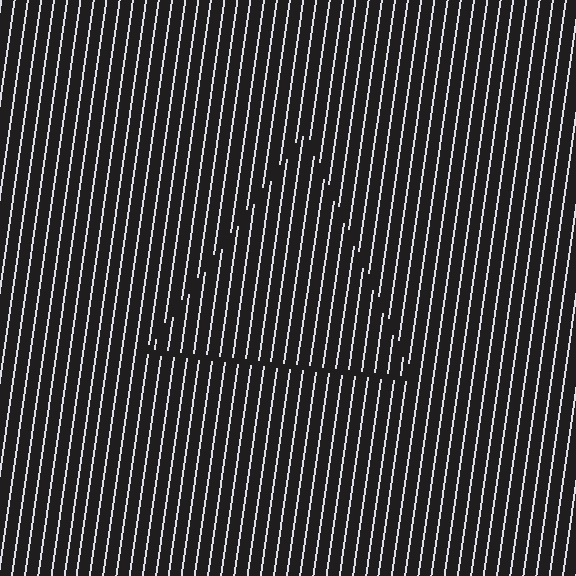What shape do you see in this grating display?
An illusory triangle. The interior of the shape contains the same grating, shifted by half a period — the contour is defined by the phase discontinuity where line-ends from the inner and outer gratings abut.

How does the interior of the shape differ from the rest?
The interior of the shape contains the same grating, shifted by half a period — the contour is defined by the phase discontinuity where line-ends from the inner and outer gratings abut.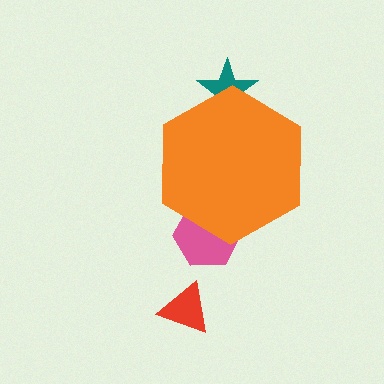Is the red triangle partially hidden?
No, the red triangle is fully visible.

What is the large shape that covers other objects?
An orange hexagon.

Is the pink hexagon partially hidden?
Yes, the pink hexagon is partially hidden behind the orange hexagon.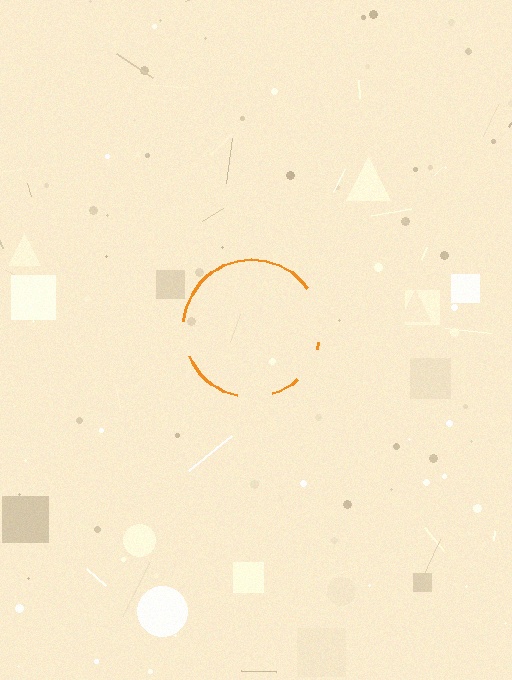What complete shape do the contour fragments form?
The contour fragments form a circle.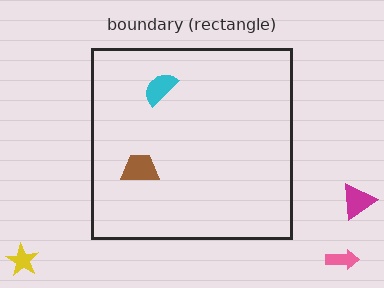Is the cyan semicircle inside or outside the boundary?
Inside.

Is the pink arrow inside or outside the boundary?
Outside.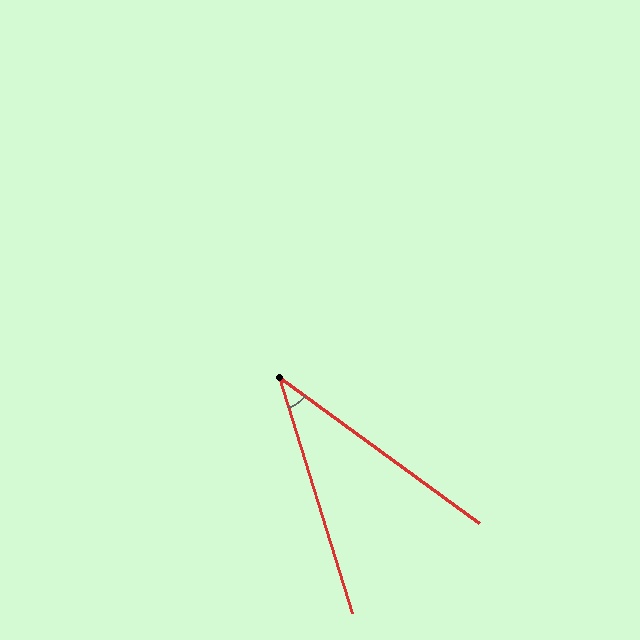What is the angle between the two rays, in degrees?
Approximately 37 degrees.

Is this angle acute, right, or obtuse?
It is acute.